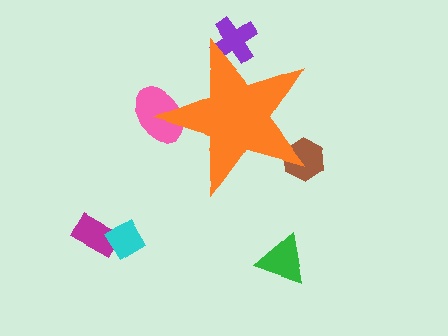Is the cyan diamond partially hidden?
No, the cyan diamond is fully visible.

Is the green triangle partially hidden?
No, the green triangle is fully visible.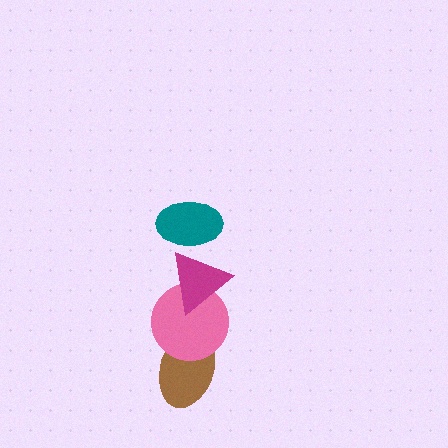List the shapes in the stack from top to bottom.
From top to bottom: the teal ellipse, the magenta triangle, the pink circle, the brown ellipse.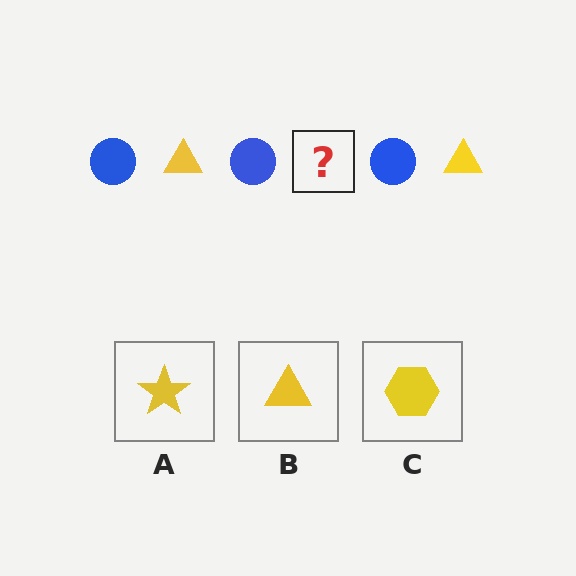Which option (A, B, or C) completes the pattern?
B.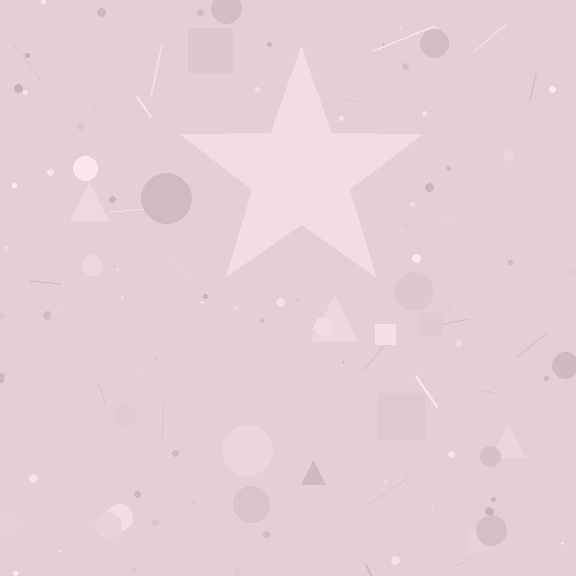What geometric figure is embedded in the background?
A star is embedded in the background.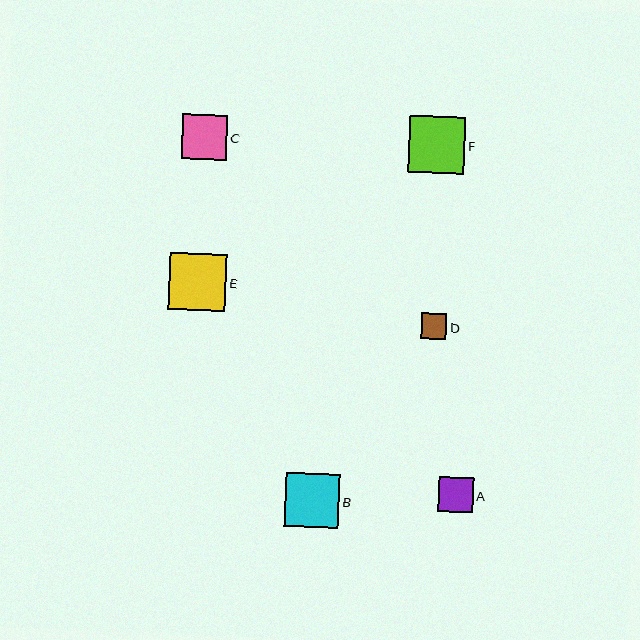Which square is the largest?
Square E is the largest with a size of approximately 58 pixels.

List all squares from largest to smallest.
From largest to smallest: E, F, B, C, A, D.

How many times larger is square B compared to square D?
Square B is approximately 2.1 times the size of square D.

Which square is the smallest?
Square D is the smallest with a size of approximately 26 pixels.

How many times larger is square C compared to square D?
Square C is approximately 1.7 times the size of square D.